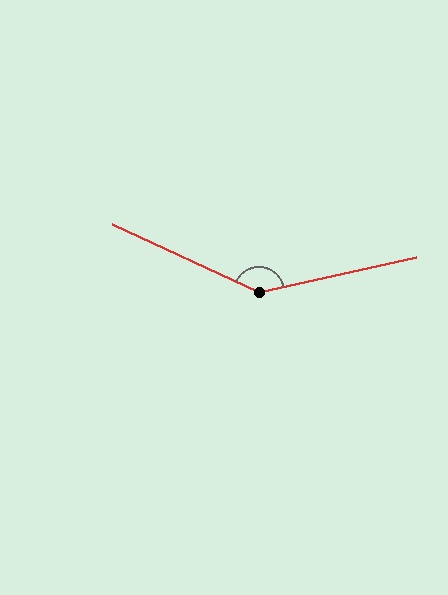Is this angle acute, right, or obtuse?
It is obtuse.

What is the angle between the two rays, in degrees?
Approximately 143 degrees.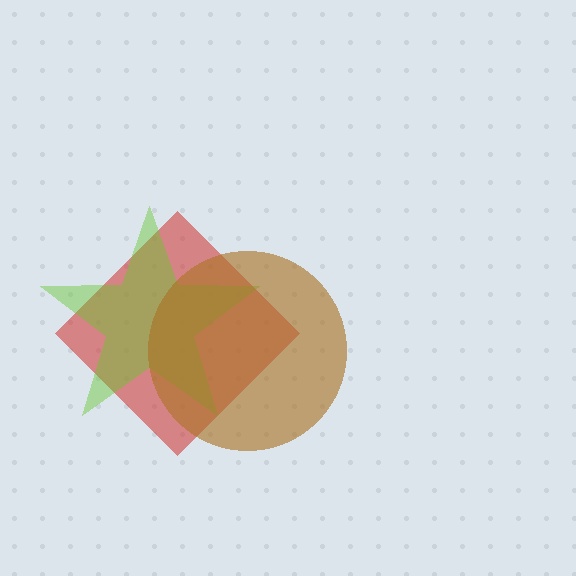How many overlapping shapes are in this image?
There are 3 overlapping shapes in the image.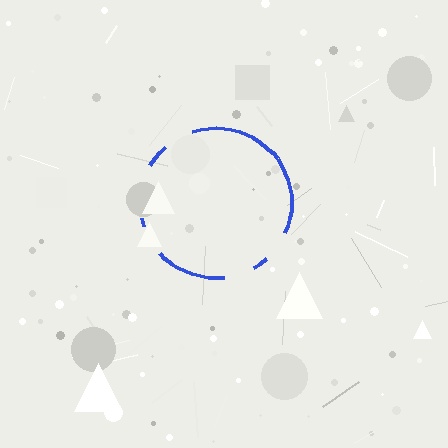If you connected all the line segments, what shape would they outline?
They would outline a circle.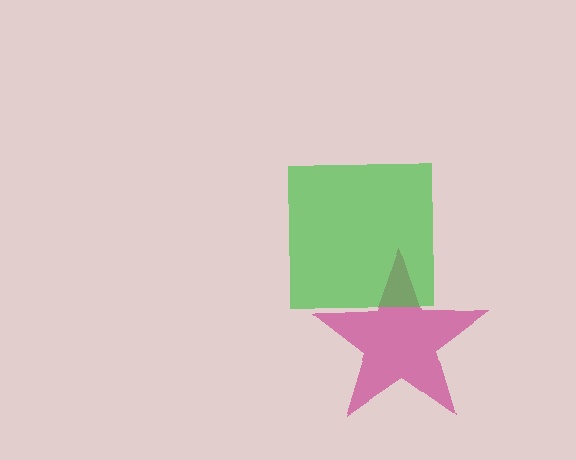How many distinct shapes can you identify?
There are 2 distinct shapes: a magenta star, a green square.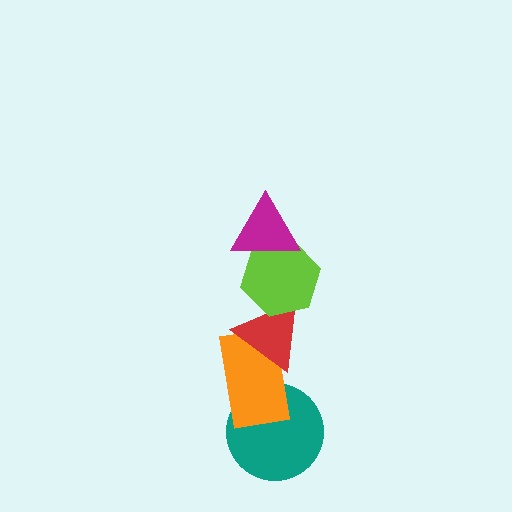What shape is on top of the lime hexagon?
The magenta triangle is on top of the lime hexagon.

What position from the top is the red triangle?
The red triangle is 3rd from the top.